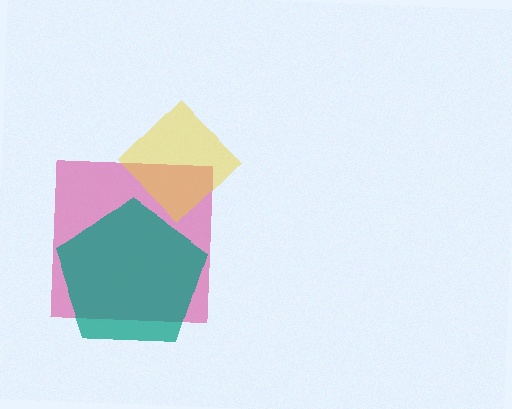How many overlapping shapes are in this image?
There are 3 overlapping shapes in the image.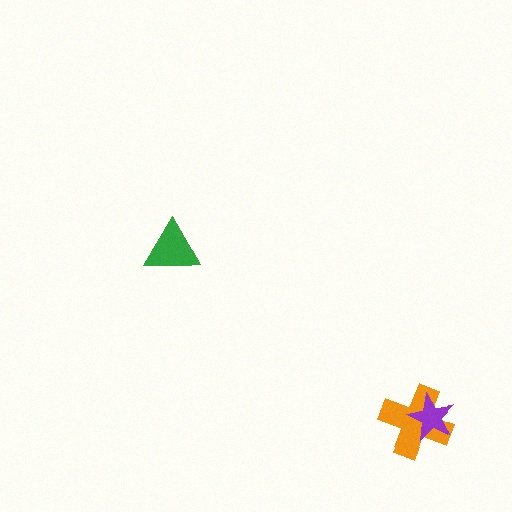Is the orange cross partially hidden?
Yes, it is partially covered by another shape.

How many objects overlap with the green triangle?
0 objects overlap with the green triangle.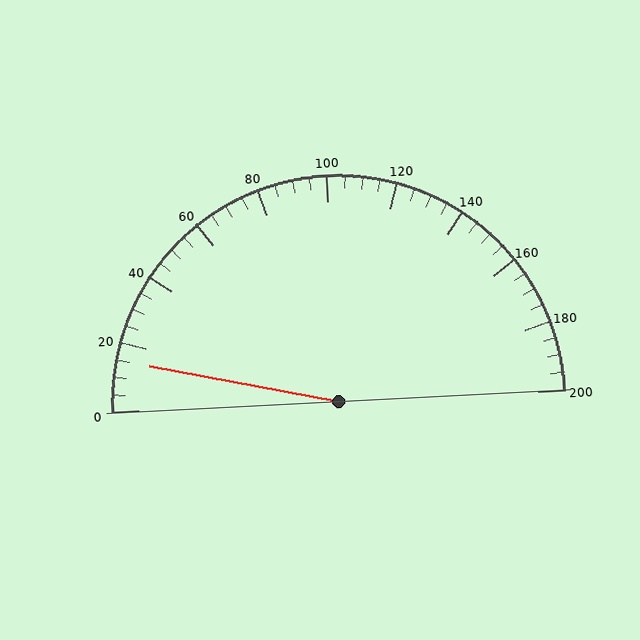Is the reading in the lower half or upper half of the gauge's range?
The reading is in the lower half of the range (0 to 200).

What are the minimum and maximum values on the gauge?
The gauge ranges from 0 to 200.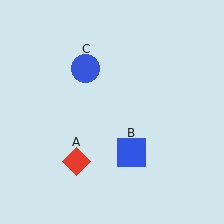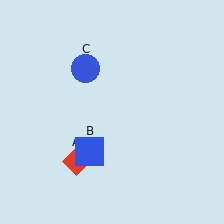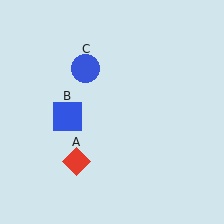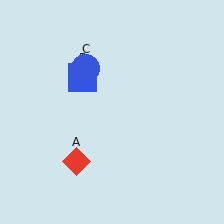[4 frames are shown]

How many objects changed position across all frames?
1 object changed position: blue square (object B).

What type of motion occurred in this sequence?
The blue square (object B) rotated clockwise around the center of the scene.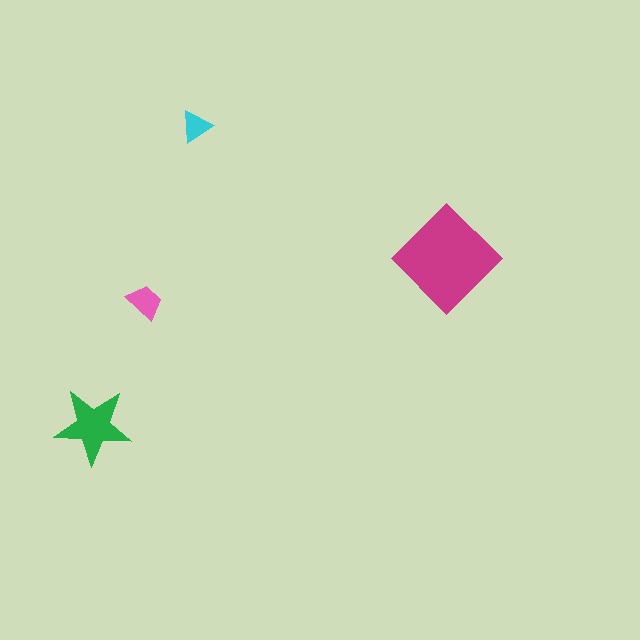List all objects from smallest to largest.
The cyan triangle, the pink trapezoid, the green star, the magenta diamond.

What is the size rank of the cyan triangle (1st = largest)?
4th.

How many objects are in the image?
There are 4 objects in the image.